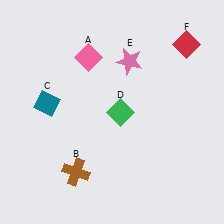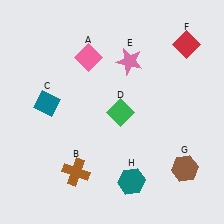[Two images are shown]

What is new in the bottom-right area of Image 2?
A teal hexagon (H) was added in the bottom-right area of Image 2.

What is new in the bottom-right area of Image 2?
A brown hexagon (G) was added in the bottom-right area of Image 2.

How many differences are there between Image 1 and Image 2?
There are 2 differences between the two images.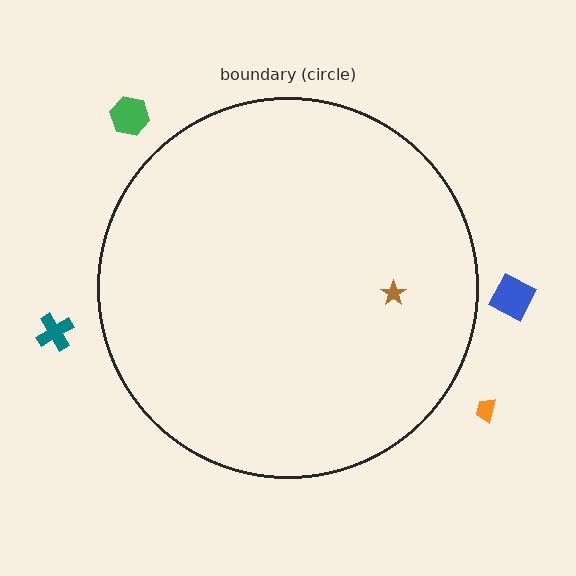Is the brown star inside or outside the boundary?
Inside.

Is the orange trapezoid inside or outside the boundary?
Outside.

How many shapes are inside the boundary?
1 inside, 4 outside.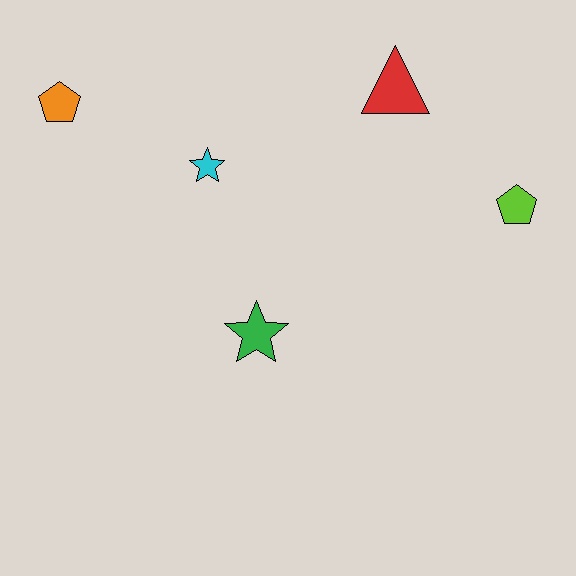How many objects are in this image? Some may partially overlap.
There are 5 objects.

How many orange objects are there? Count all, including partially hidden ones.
There is 1 orange object.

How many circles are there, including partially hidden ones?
There are no circles.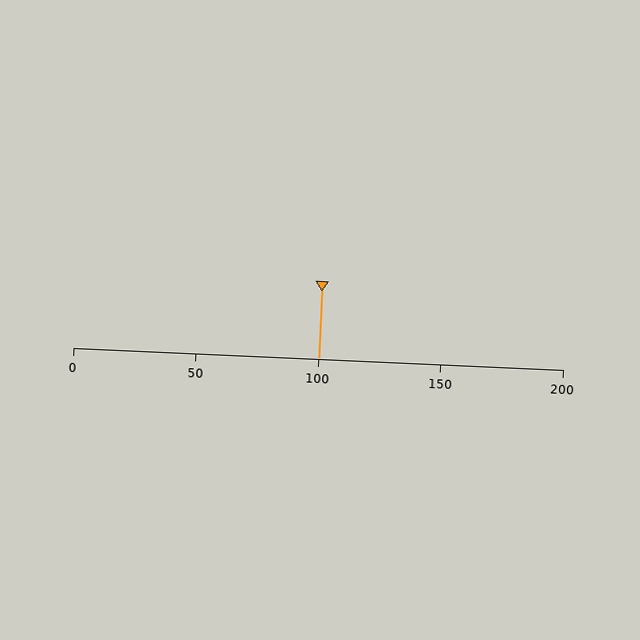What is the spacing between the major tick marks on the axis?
The major ticks are spaced 50 apart.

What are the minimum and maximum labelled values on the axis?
The axis runs from 0 to 200.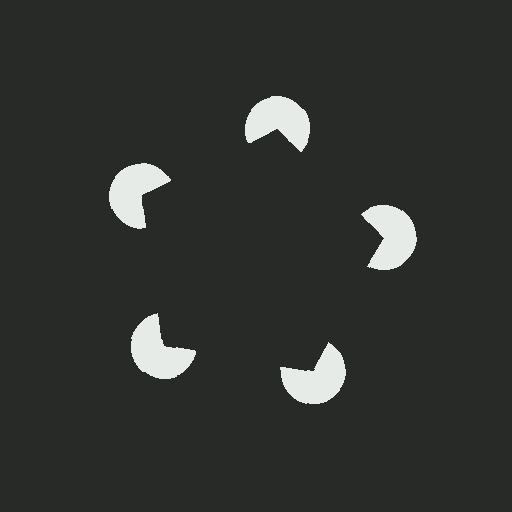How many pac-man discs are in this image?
There are 5 — one at each vertex of the illusory pentagon.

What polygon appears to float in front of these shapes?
An illusory pentagon — its edges are inferred from the aligned wedge cuts in the pac-man discs, not physically drawn.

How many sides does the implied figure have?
5 sides.